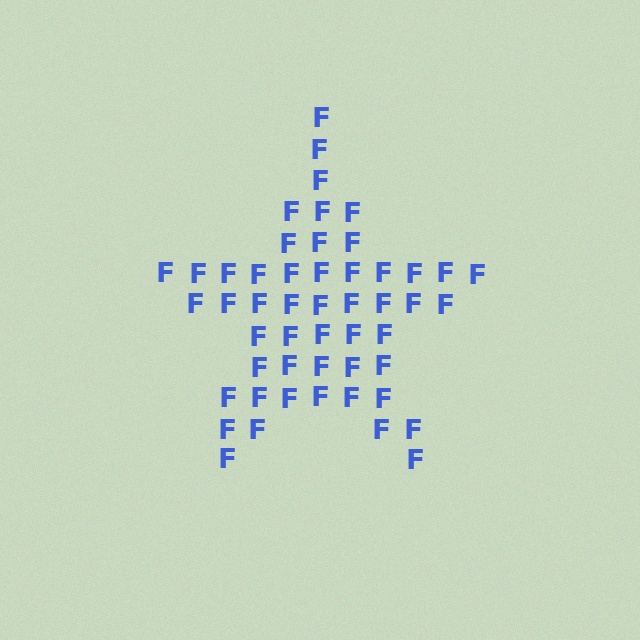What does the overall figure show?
The overall figure shows a star.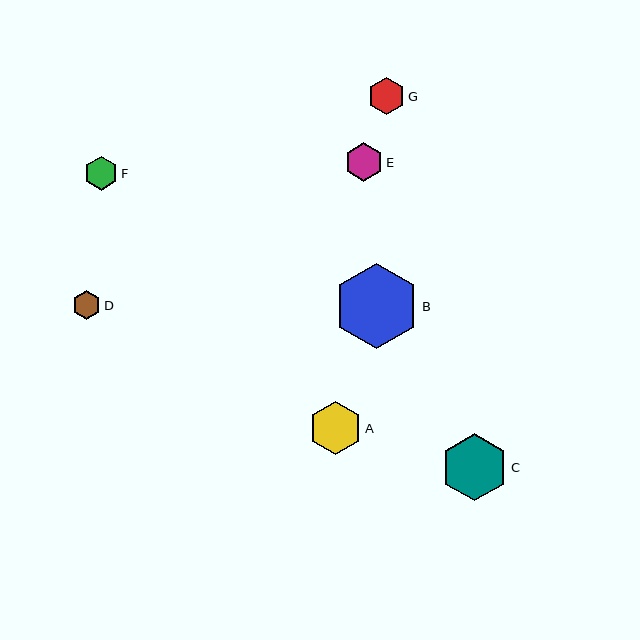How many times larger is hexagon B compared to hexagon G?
Hexagon B is approximately 2.3 times the size of hexagon G.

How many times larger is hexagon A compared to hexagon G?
Hexagon A is approximately 1.4 times the size of hexagon G.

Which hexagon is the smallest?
Hexagon D is the smallest with a size of approximately 28 pixels.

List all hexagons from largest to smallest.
From largest to smallest: B, C, A, E, G, F, D.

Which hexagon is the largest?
Hexagon B is the largest with a size of approximately 85 pixels.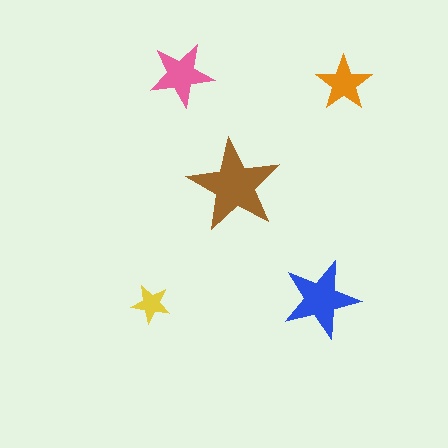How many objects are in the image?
There are 5 objects in the image.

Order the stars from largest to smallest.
the brown one, the blue one, the pink one, the orange one, the yellow one.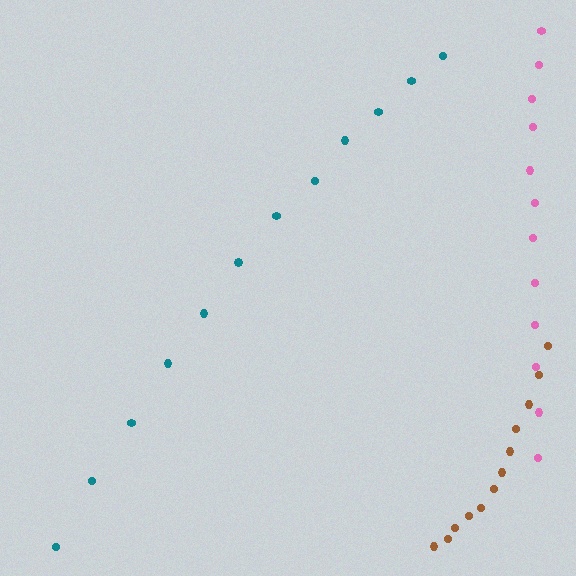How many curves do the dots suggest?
There are 3 distinct paths.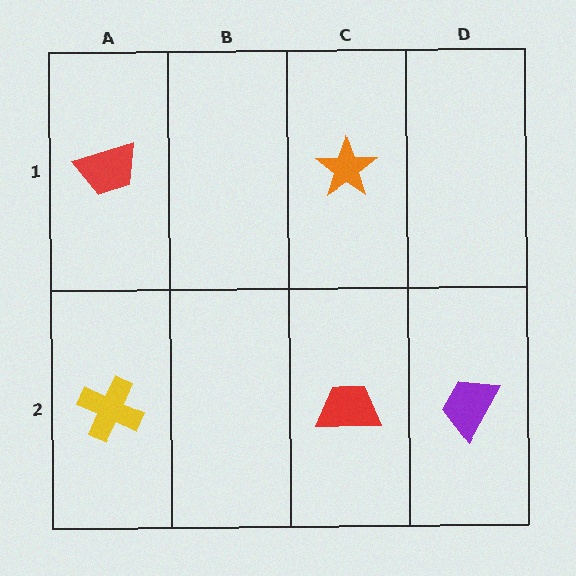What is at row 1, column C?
An orange star.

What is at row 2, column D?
A purple trapezoid.